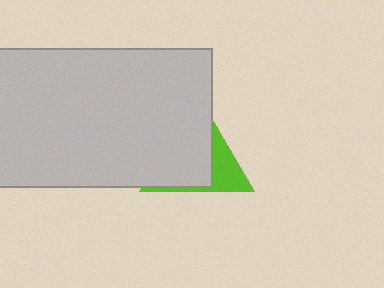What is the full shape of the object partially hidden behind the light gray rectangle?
The partially hidden object is a lime triangle.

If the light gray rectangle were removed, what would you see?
You would see the complete lime triangle.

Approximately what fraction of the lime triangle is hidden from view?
Roughly 70% of the lime triangle is hidden behind the light gray rectangle.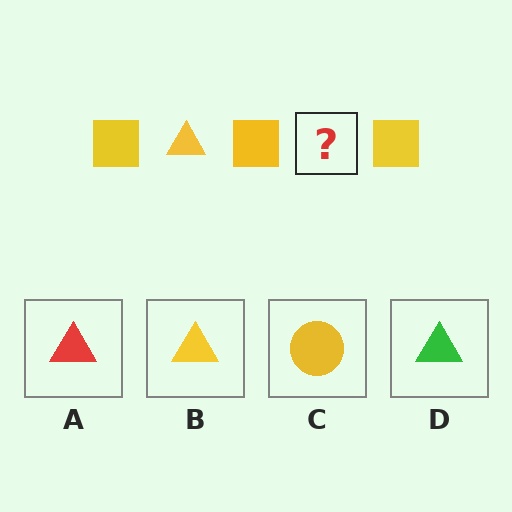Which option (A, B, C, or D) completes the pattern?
B.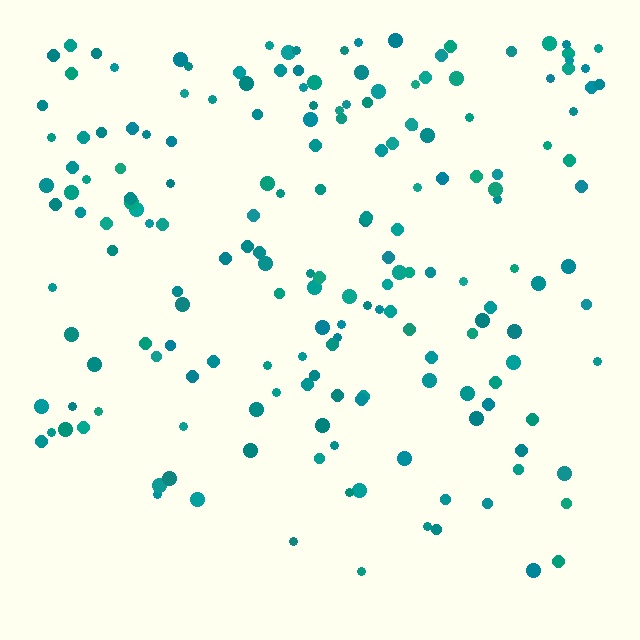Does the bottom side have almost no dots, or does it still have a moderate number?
Still a moderate number, just noticeably fewer than the top.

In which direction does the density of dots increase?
From bottom to top, with the top side densest.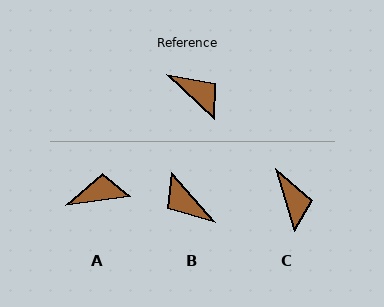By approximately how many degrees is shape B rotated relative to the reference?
Approximately 175 degrees counter-clockwise.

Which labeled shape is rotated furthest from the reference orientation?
B, about 175 degrees away.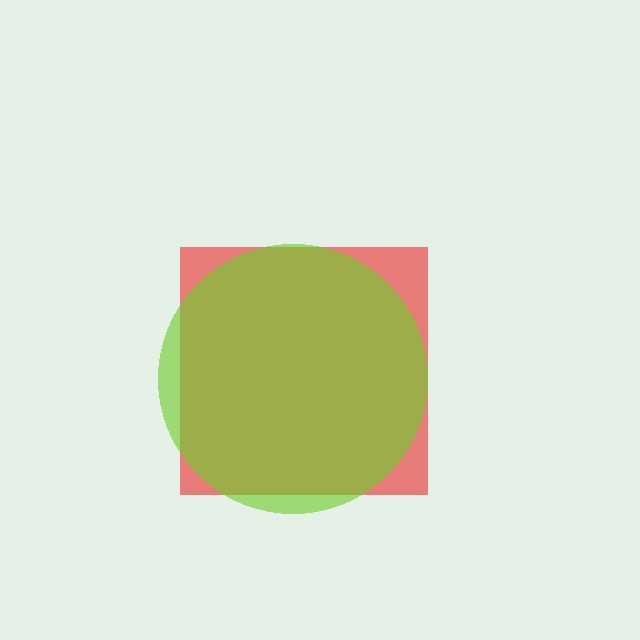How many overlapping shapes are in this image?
There are 2 overlapping shapes in the image.